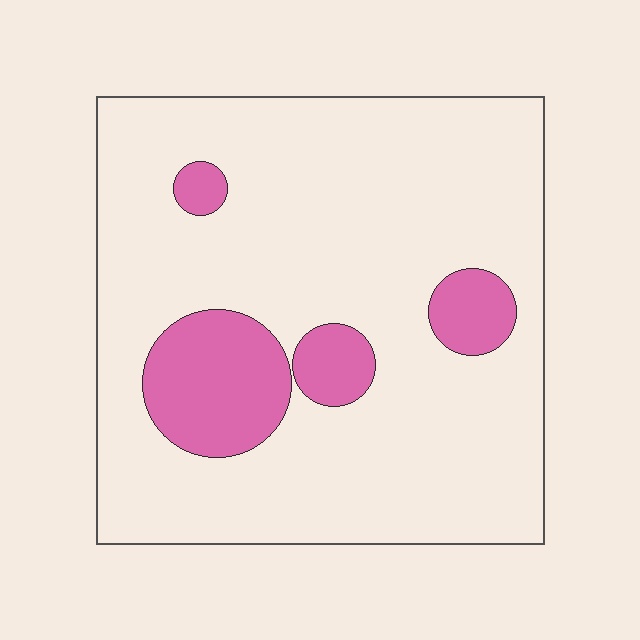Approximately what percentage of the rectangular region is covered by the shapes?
Approximately 15%.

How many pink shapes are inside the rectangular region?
4.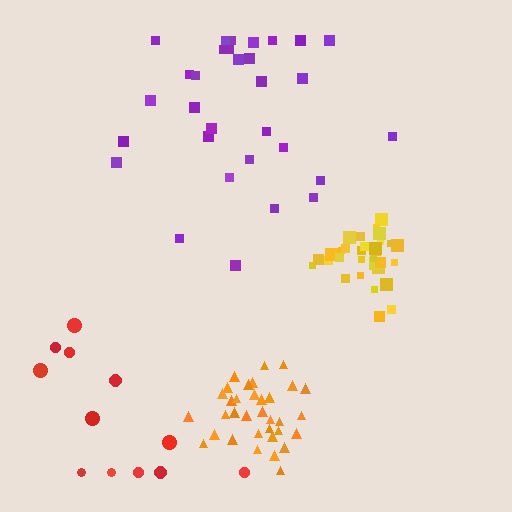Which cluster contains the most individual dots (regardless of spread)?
Orange (34).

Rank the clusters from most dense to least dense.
yellow, orange, purple, red.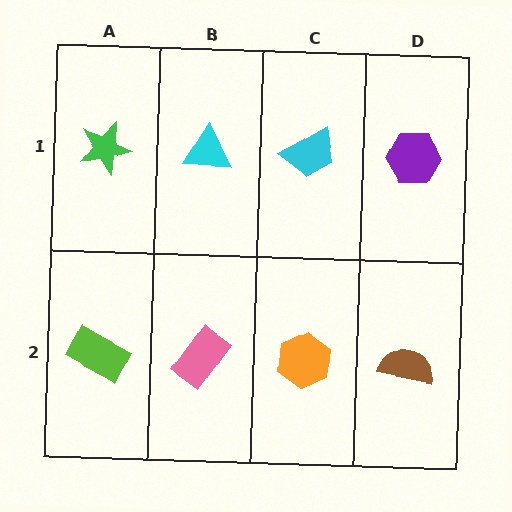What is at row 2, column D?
A brown semicircle.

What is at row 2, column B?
A pink rectangle.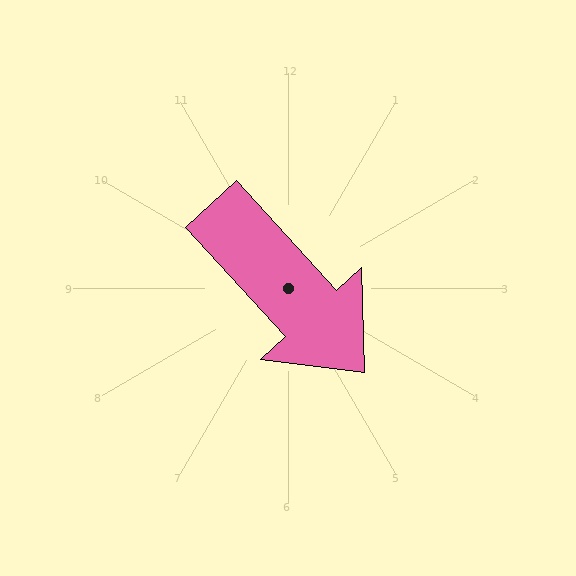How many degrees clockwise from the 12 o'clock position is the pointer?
Approximately 138 degrees.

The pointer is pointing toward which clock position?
Roughly 5 o'clock.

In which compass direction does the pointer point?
Southeast.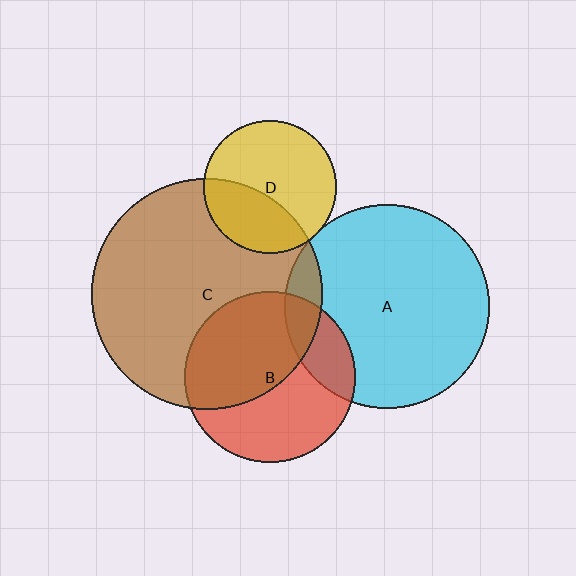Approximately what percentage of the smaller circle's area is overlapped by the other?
Approximately 5%.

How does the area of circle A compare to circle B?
Approximately 1.4 times.